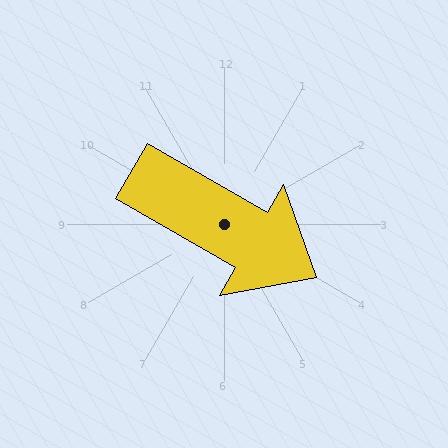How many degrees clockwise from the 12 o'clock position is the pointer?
Approximately 120 degrees.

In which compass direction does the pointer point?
Southeast.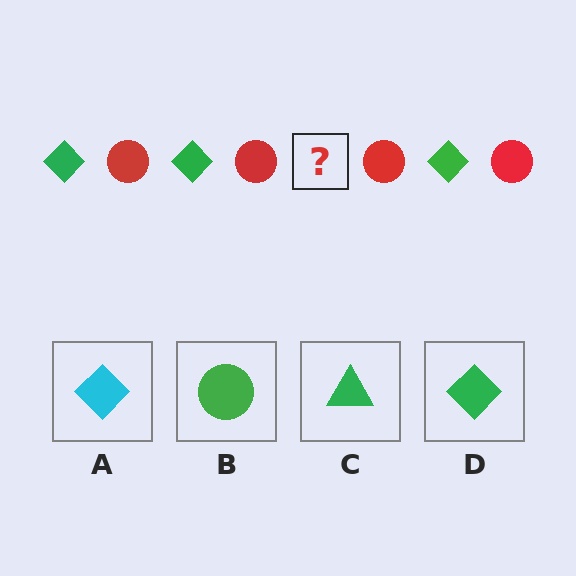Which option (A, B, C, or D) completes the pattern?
D.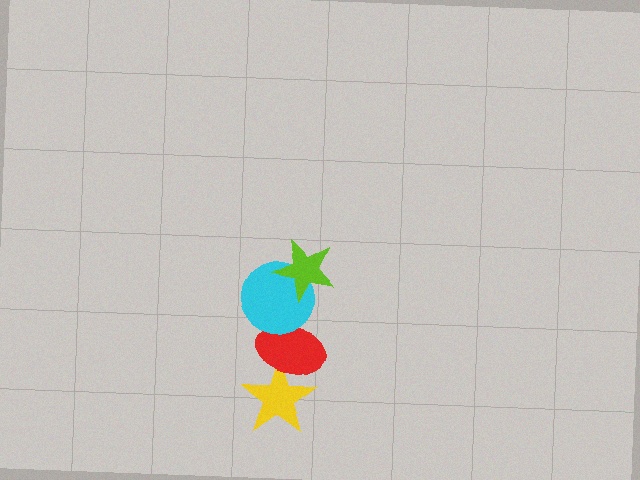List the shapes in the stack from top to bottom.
From top to bottom: the lime star, the cyan circle, the red ellipse, the yellow star.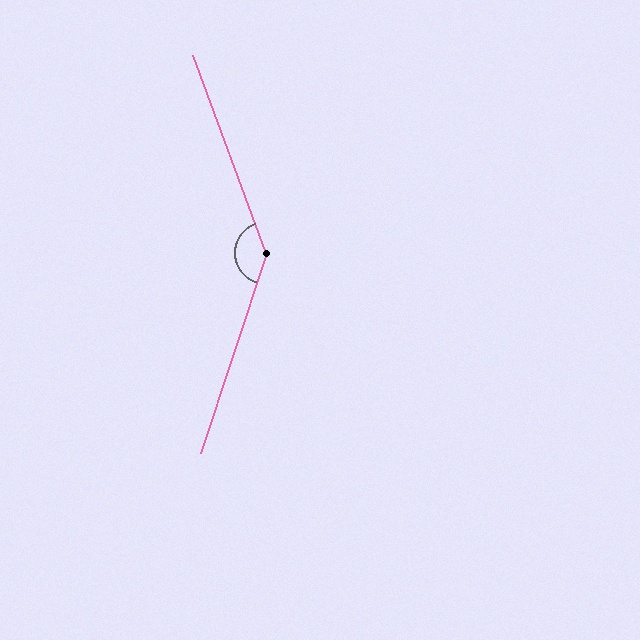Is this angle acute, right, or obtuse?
It is obtuse.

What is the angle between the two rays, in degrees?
Approximately 142 degrees.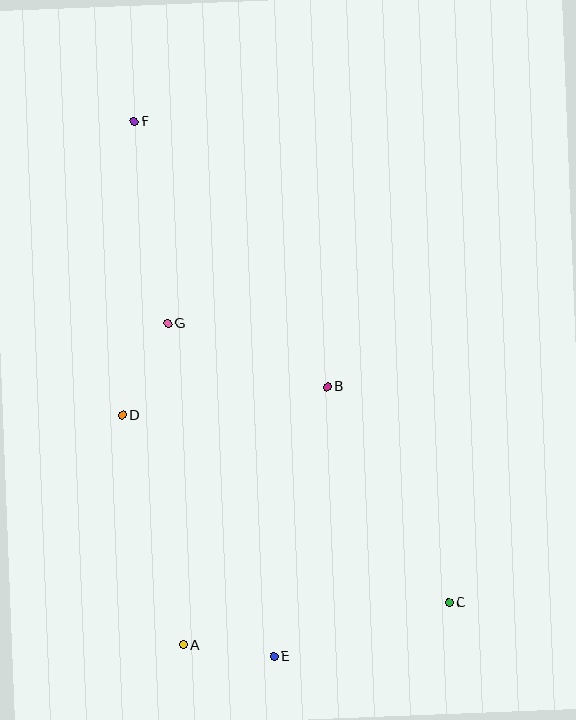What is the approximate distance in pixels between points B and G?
The distance between B and G is approximately 172 pixels.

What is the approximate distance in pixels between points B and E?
The distance between B and E is approximately 275 pixels.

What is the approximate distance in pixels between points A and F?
The distance between A and F is approximately 526 pixels.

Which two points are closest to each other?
Points A and E are closest to each other.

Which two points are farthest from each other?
Points C and F are farthest from each other.